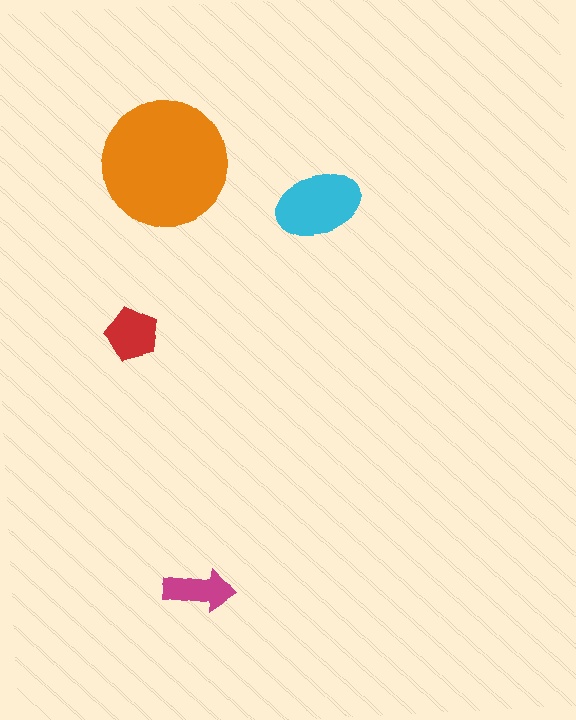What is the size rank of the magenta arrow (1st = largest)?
4th.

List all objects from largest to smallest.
The orange circle, the cyan ellipse, the red pentagon, the magenta arrow.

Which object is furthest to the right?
The cyan ellipse is rightmost.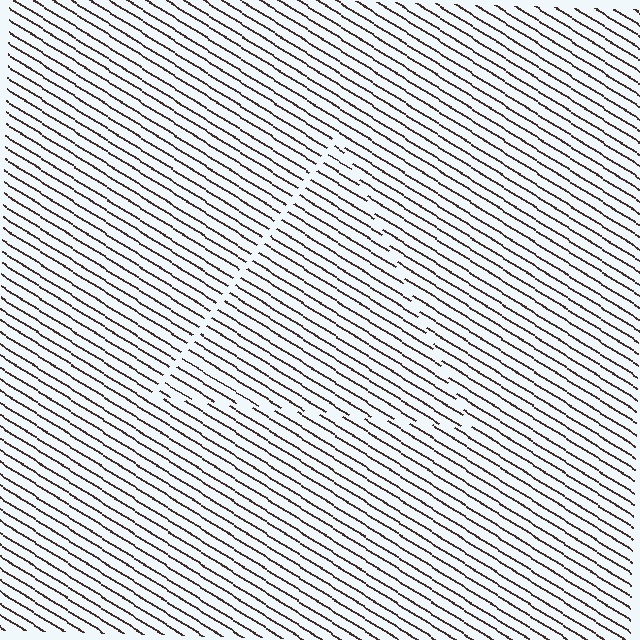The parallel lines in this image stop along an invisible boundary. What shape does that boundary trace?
An illusory triangle. The interior of the shape contains the same grating, shifted by half a period — the contour is defined by the phase discontinuity where line-ends from the inner and outer gratings abut.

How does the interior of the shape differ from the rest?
The interior of the shape contains the same grating, shifted by half a period — the contour is defined by the phase discontinuity where line-ends from the inner and outer gratings abut.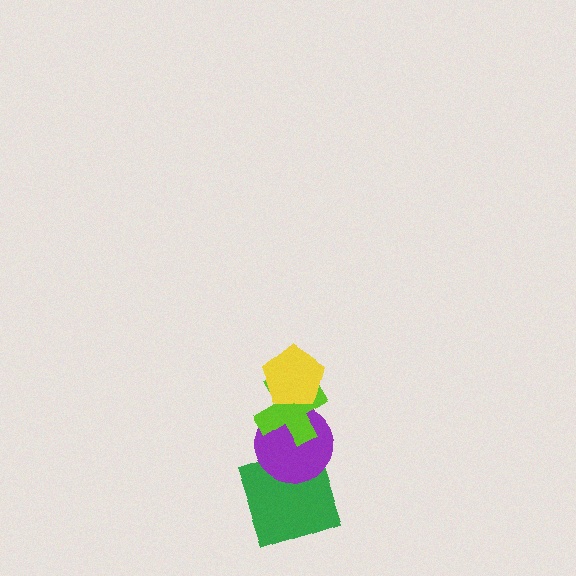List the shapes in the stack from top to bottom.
From top to bottom: the yellow pentagon, the lime cross, the purple circle, the green square.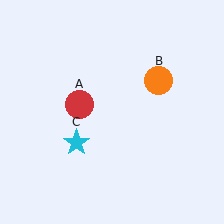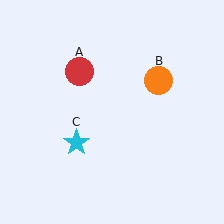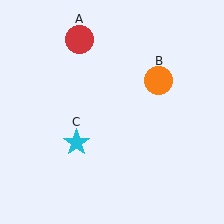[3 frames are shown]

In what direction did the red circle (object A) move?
The red circle (object A) moved up.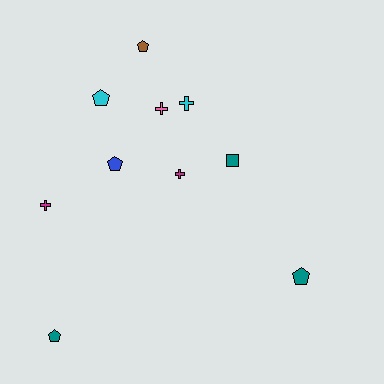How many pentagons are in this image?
There are 5 pentagons.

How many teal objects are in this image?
There are 3 teal objects.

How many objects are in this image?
There are 10 objects.